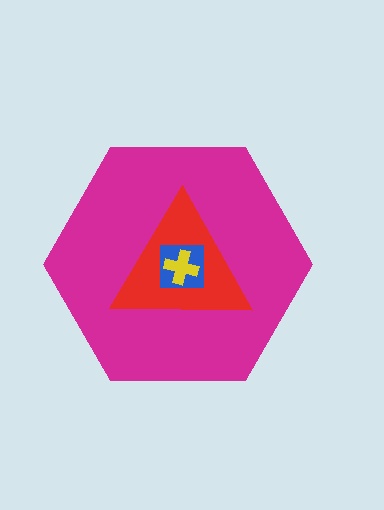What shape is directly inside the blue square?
The yellow cross.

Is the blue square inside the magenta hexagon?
Yes.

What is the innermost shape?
The yellow cross.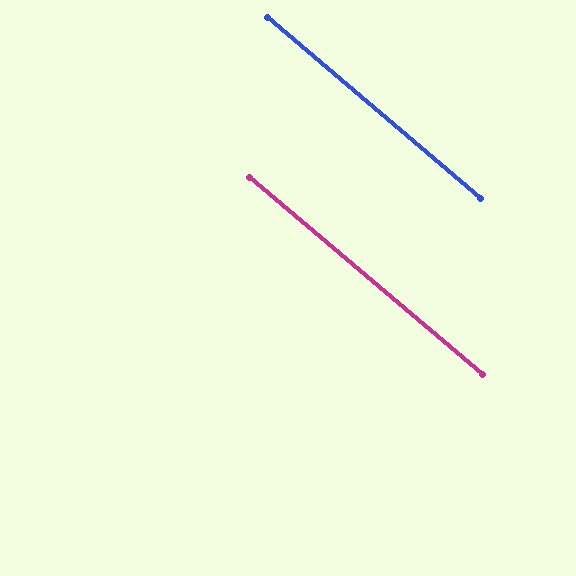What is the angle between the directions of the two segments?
Approximately 0 degrees.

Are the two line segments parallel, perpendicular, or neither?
Parallel — their directions differ by only 0.2°.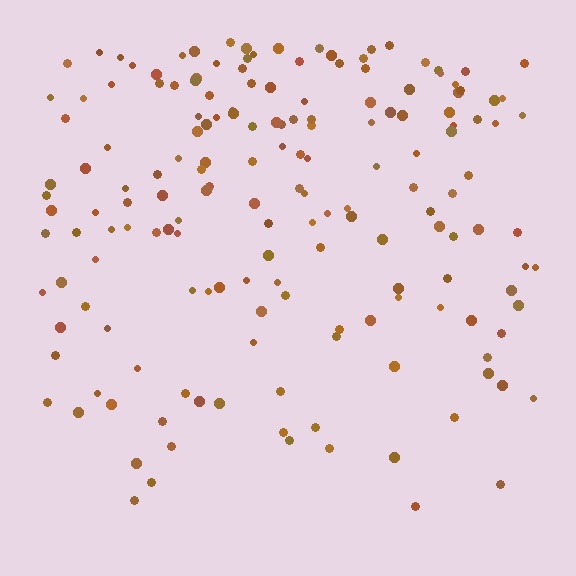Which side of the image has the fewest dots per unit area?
The bottom.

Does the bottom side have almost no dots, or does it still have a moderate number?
Still a moderate number, just noticeably fewer than the top.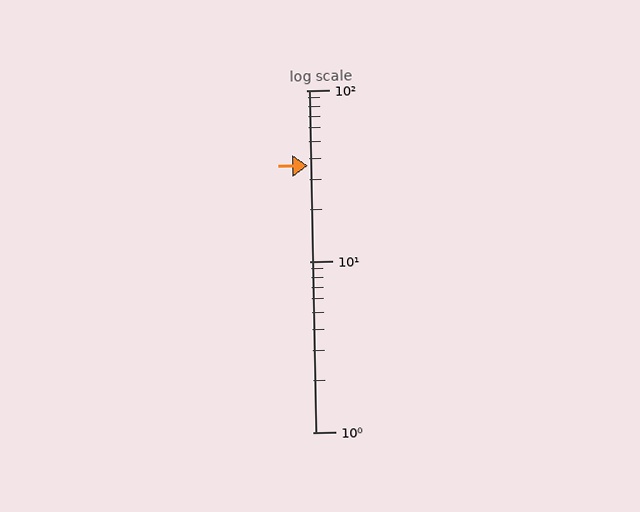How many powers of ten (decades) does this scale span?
The scale spans 2 decades, from 1 to 100.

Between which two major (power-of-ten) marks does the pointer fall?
The pointer is between 10 and 100.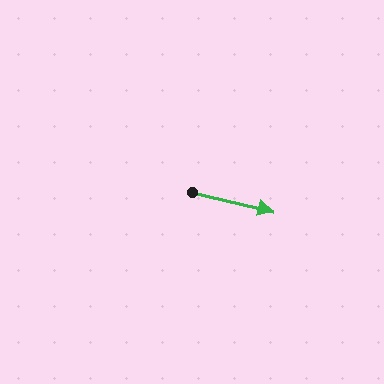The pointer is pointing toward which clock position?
Roughly 3 o'clock.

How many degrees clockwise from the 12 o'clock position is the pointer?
Approximately 103 degrees.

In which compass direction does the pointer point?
East.